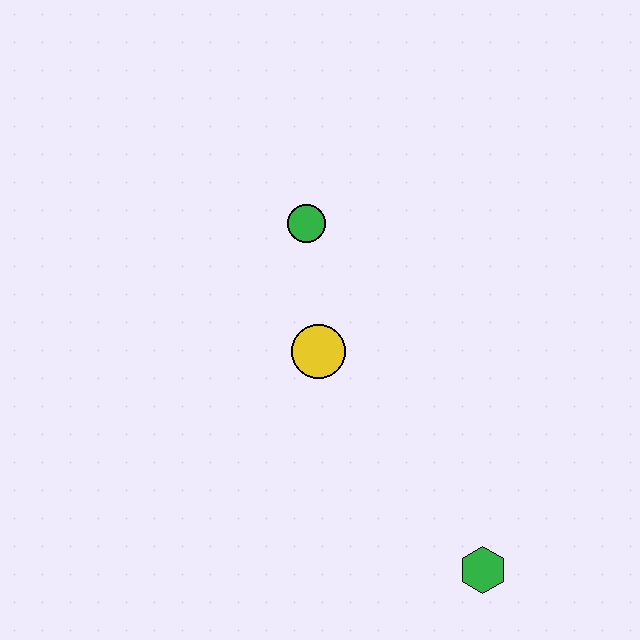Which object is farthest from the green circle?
The green hexagon is farthest from the green circle.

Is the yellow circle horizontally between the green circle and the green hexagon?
Yes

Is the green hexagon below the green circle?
Yes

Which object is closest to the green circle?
The yellow circle is closest to the green circle.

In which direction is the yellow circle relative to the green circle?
The yellow circle is below the green circle.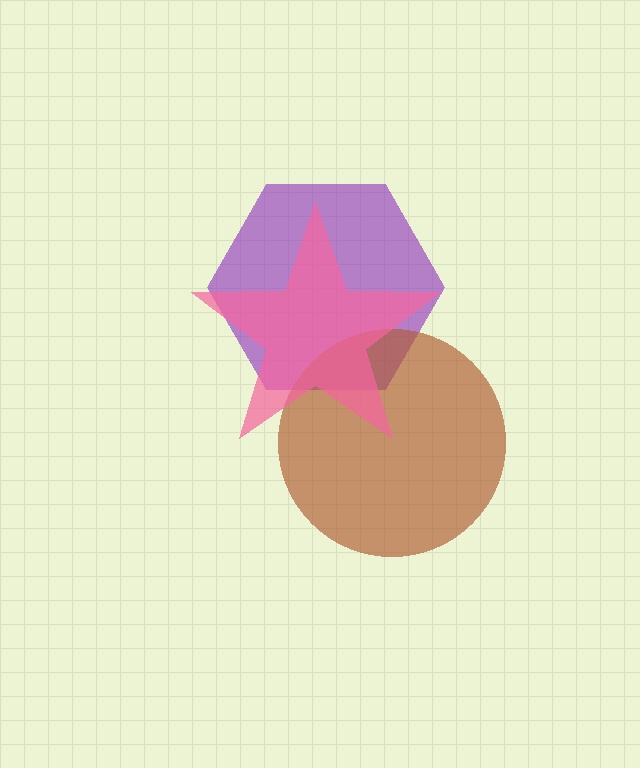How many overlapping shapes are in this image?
There are 3 overlapping shapes in the image.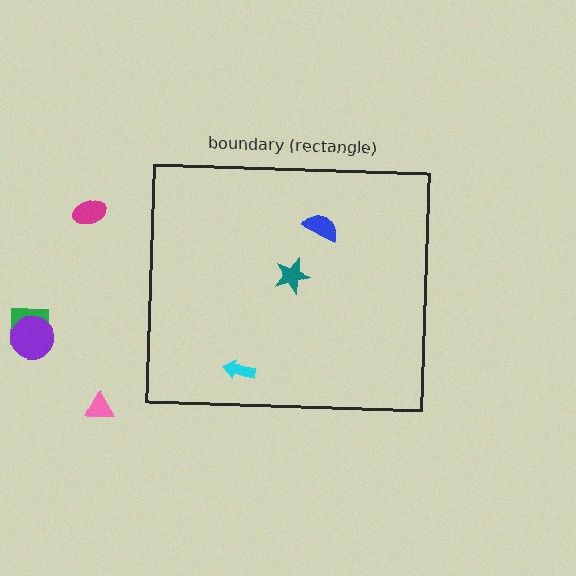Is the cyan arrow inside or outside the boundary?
Inside.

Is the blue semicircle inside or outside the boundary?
Inside.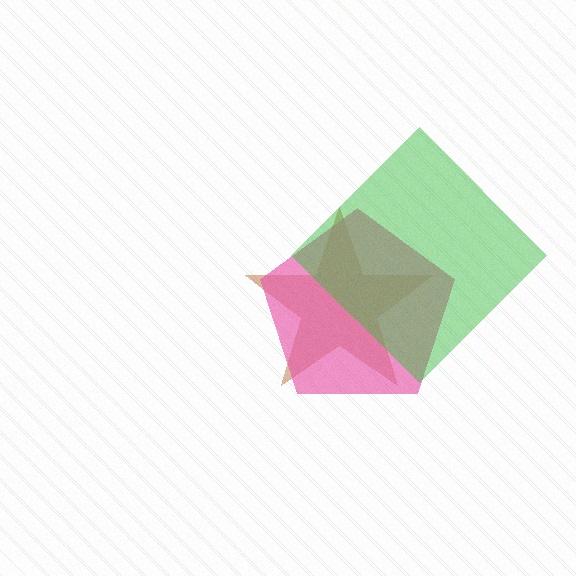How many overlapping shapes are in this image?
There are 3 overlapping shapes in the image.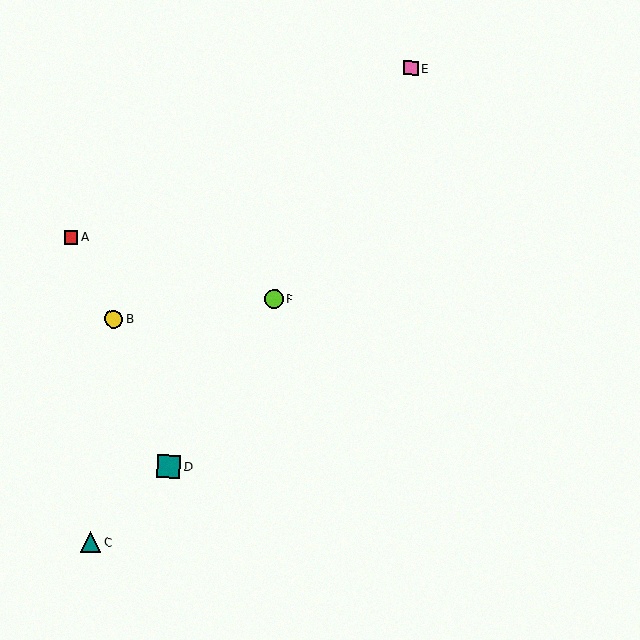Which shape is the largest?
The teal square (labeled D) is the largest.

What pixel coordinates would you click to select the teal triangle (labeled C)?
Click at (91, 542) to select the teal triangle C.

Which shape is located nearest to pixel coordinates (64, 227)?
The red square (labeled A) at (71, 237) is nearest to that location.